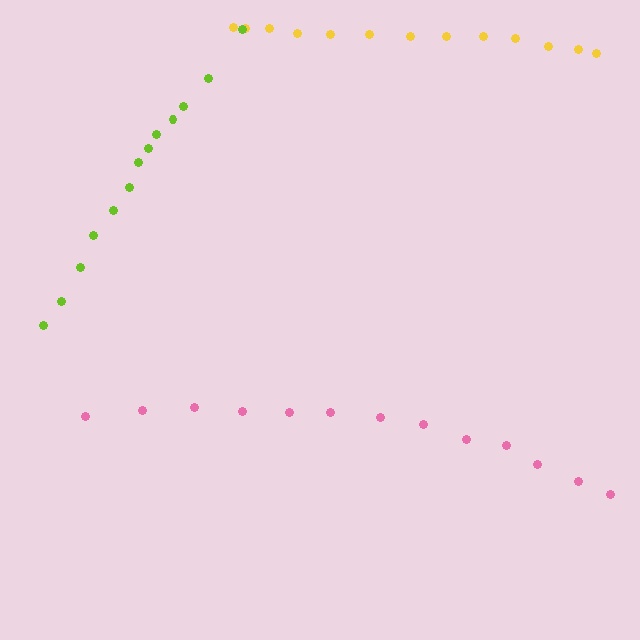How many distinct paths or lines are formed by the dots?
There are 3 distinct paths.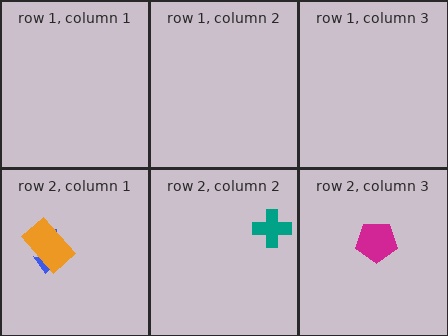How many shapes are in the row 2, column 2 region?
1.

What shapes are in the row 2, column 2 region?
The teal cross.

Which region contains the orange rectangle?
The row 2, column 1 region.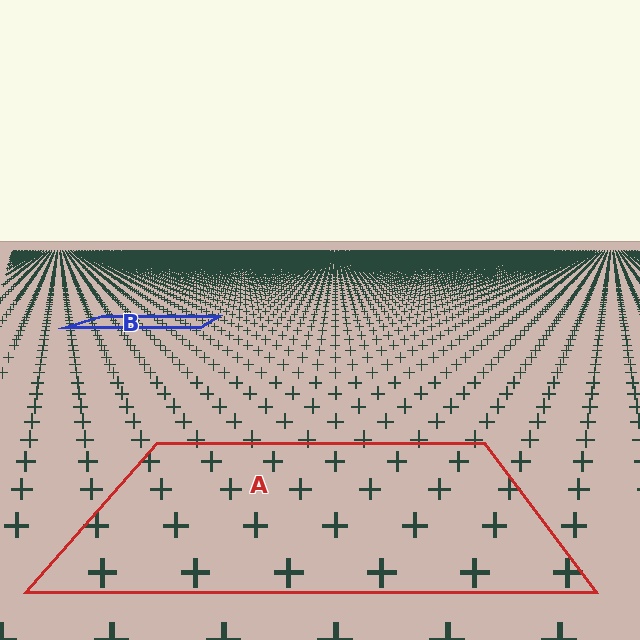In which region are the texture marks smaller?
The texture marks are smaller in region B, because it is farther away.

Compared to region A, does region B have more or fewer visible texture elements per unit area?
Region B has more texture elements per unit area — they are packed more densely because it is farther away.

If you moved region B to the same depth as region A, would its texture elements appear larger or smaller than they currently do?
They would appear larger. At a closer depth, the same texture elements are projected at a bigger on-screen size.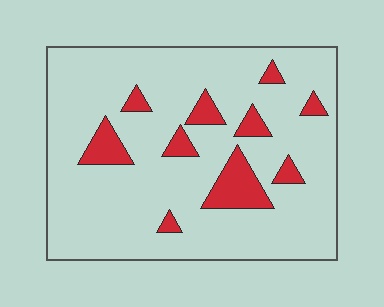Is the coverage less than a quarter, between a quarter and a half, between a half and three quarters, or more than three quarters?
Less than a quarter.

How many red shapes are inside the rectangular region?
10.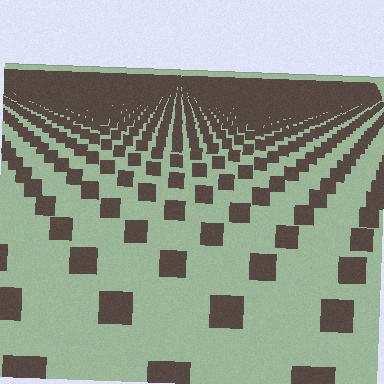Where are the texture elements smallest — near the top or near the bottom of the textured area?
Near the top.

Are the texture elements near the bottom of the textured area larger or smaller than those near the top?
Larger. Near the bottom, elements are closer to the viewer and appear at a bigger on-screen size.